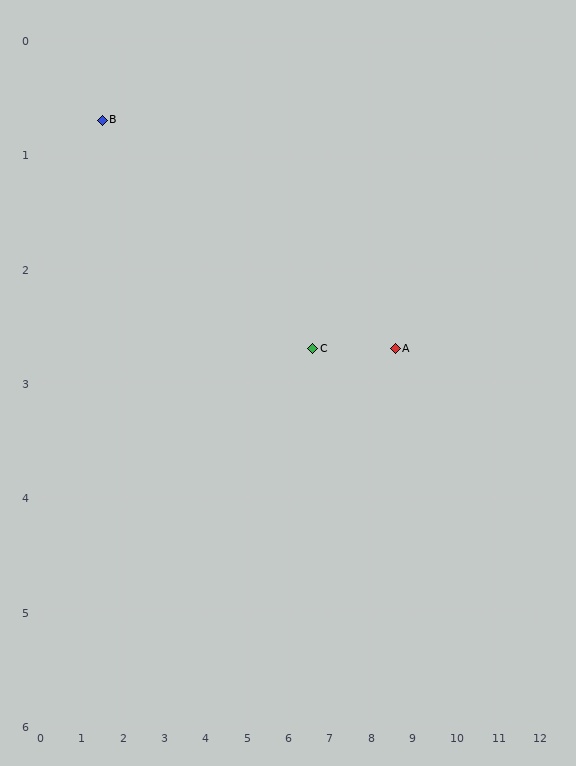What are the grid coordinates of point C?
Point C is at approximately (6.6, 2.7).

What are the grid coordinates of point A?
Point A is at approximately (8.6, 2.7).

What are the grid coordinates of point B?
Point B is at approximately (1.5, 0.7).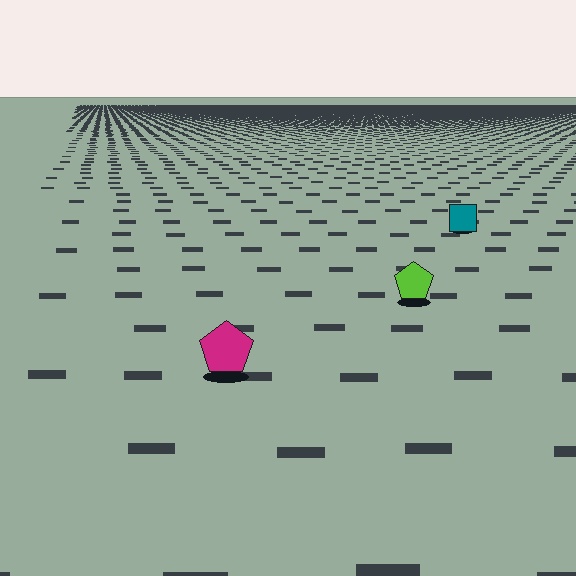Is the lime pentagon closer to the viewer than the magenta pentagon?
No. The magenta pentagon is closer — you can tell from the texture gradient: the ground texture is coarser near it.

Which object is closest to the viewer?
The magenta pentagon is closest. The texture marks near it are larger and more spread out.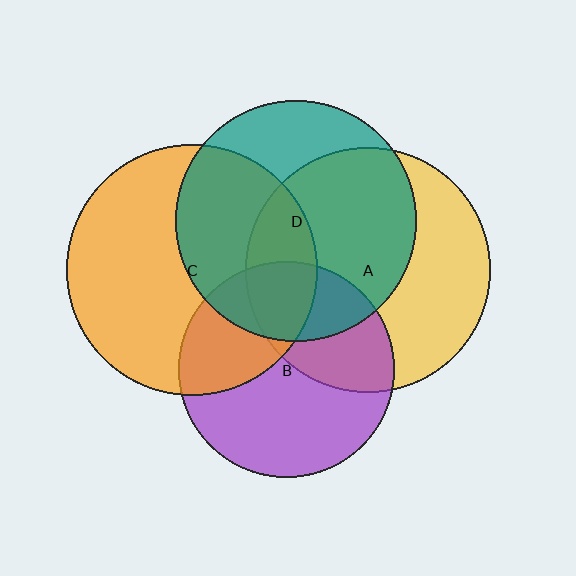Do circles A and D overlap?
Yes.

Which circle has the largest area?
Circle C (orange).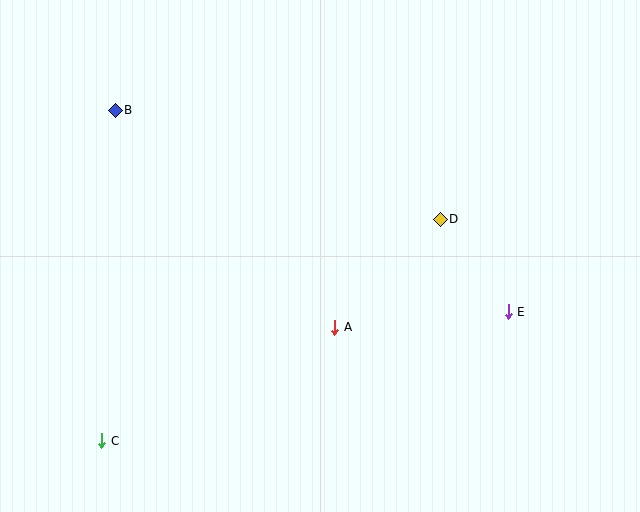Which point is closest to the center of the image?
Point A at (335, 327) is closest to the center.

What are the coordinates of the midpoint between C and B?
The midpoint between C and B is at (109, 275).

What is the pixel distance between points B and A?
The distance between B and A is 309 pixels.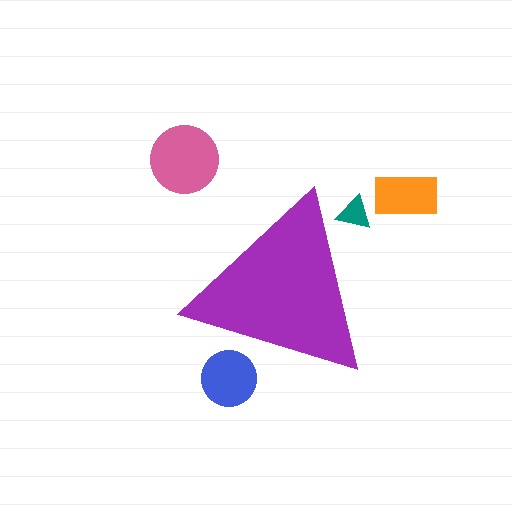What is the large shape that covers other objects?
A purple triangle.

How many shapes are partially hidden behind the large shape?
2 shapes are partially hidden.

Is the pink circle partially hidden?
No, the pink circle is fully visible.